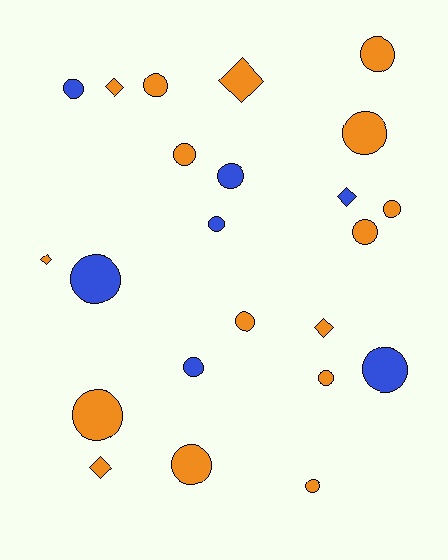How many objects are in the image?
There are 23 objects.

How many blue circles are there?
There are 6 blue circles.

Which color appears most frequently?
Orange, with 16 objects.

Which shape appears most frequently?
Circle, with 17 objects.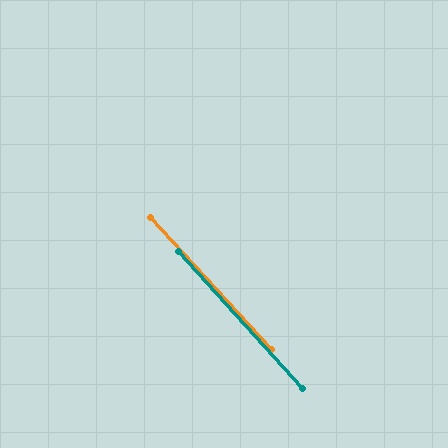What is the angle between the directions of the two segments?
Approximately 0 degrees.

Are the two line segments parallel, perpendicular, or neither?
Parallel — their directions differ by only 0.3°.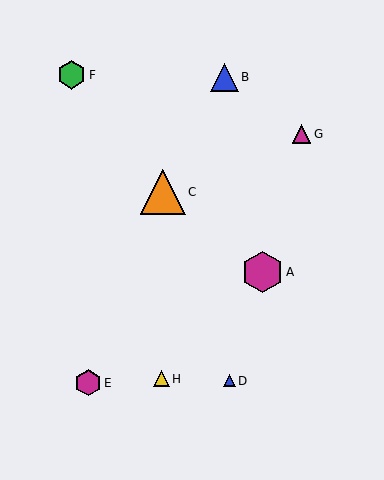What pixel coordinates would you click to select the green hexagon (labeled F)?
Click at (72, 75) to select the green hexagon F.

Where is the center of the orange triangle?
The center of the orange triangle is at (163, 192).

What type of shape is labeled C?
Shape C is an orange triangle.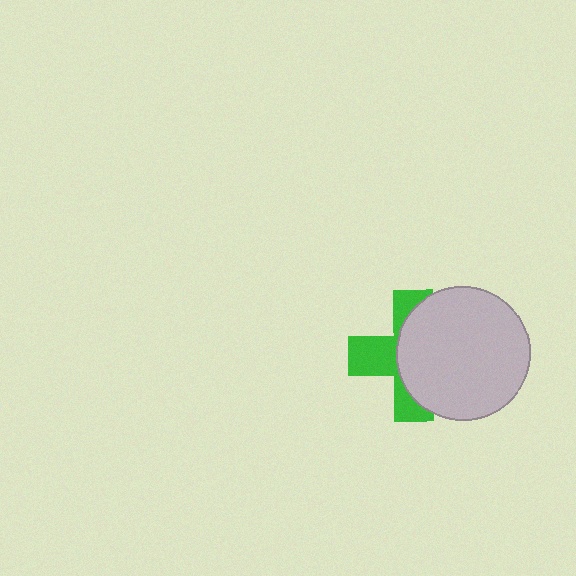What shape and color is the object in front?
The object in front is a light gray circle.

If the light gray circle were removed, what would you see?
You would see the complete green cross.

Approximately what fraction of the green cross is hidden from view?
Roughly 58% of the green cross is hidden behind the light gray circle.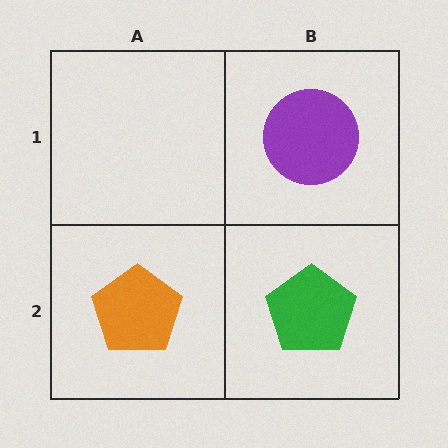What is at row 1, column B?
A purple circle.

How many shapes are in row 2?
2 shapes.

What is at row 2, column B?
A green pentagon.